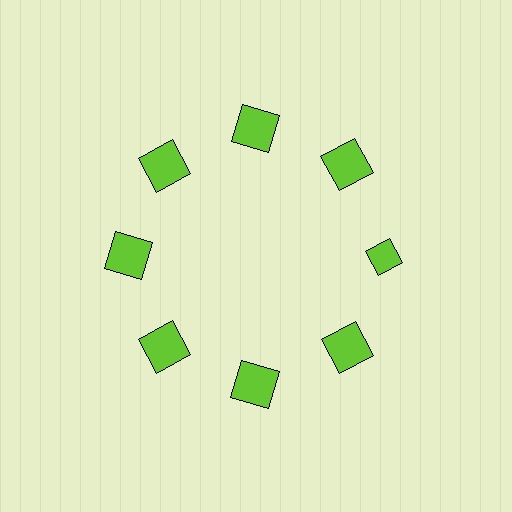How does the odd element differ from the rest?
It has a different shape: diamond instead of square.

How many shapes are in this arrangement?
There are 8 shapes arranged in a ring pattern.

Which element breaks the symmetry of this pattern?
The lime diamond at roughly the 3 o'clock position breaks the symmetry. All other shapes are lime squares.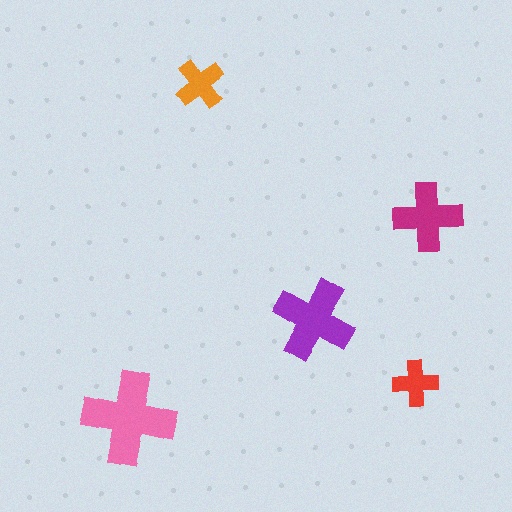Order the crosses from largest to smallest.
the pink one, the purple one, the magenta one, the orange one, the red one.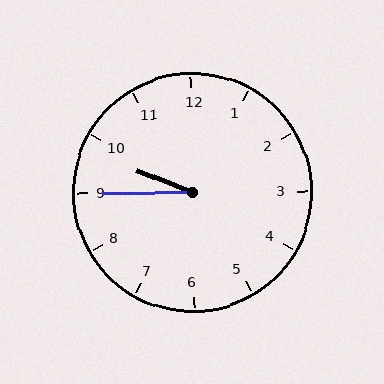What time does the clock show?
9:45.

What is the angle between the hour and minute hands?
Approximately 22 degrees.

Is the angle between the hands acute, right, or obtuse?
It is acute.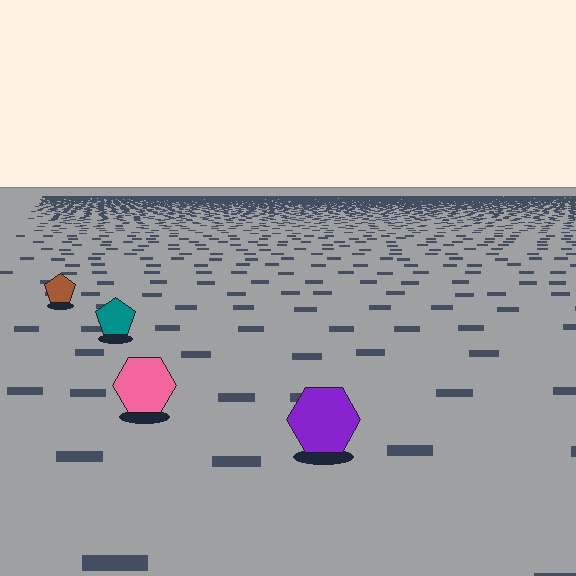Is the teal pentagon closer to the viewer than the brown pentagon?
Yes. The teal pentagon is closer — you can tell from the texture gradient: the ground texture is coarser near it.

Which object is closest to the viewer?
The purple hexagon is closest. The texture marks near it are larger and more spread out.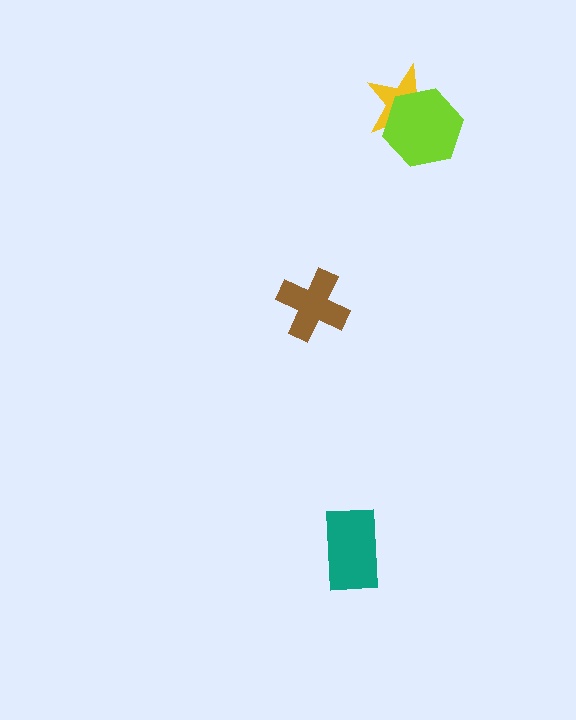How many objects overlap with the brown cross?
0 objects overlap with the brown cross.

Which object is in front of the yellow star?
The lime hexagon is in front of the yellow star.